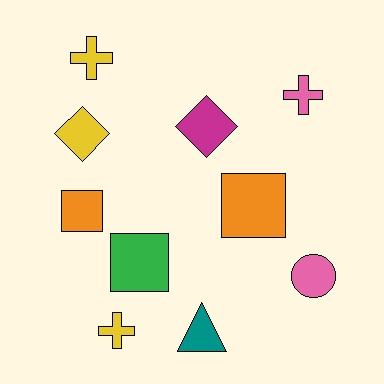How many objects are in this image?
There are 10 objects.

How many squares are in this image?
There are 3 squares.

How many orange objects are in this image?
There are 2 orange objects.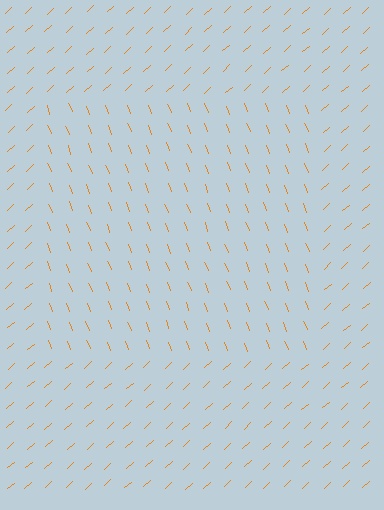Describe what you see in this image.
The image is filled with small orange line segments. A rectangle region in the image has lines oriented differently from the surrounding lines, creating a visible texture boundary.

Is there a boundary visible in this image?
Yes, there is a texture boundary formed by a change in line orientation.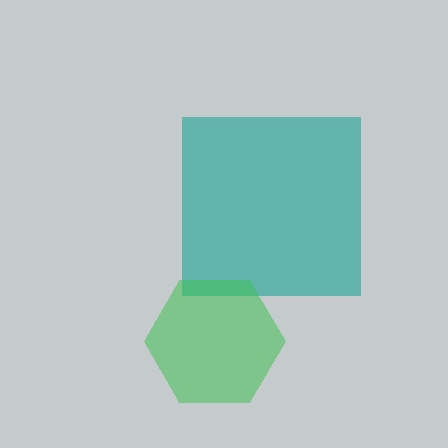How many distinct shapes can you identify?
There are 2 distinct shapes: a teal square, a green hexagon.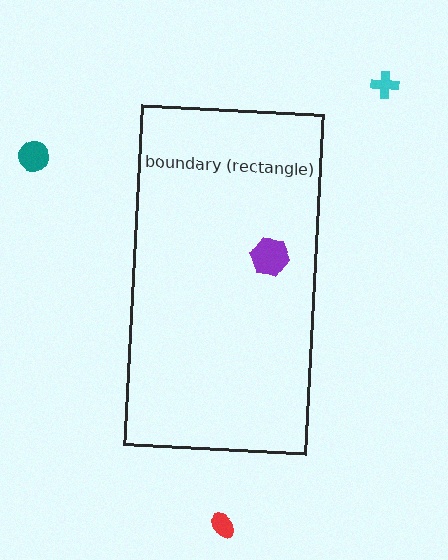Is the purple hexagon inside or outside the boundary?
Inside.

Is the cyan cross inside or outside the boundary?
Outside.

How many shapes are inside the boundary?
1 inside, 3 outside.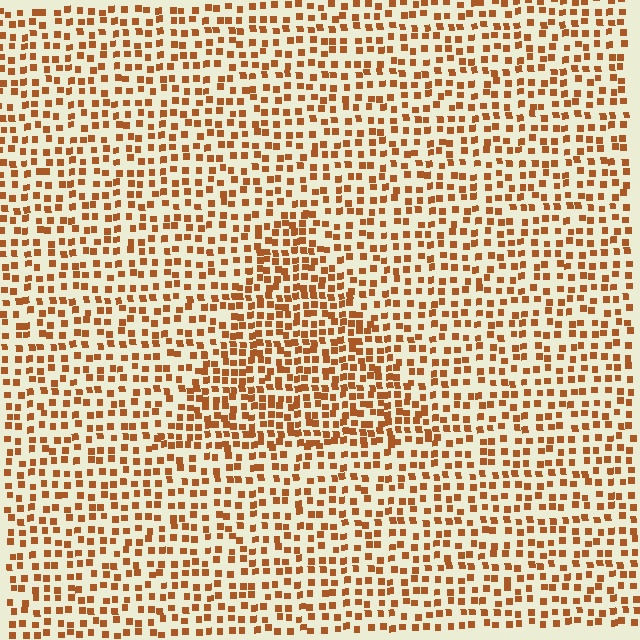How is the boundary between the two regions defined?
The boundary is defined by a change in element density (approximately 1.6x ratio). All elements are the same color, size, and shape.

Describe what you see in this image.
The image contains small brown elements arranged at two different densities. A triangle-shaped region is visible where the elements are more densely packed than the surrounding area.